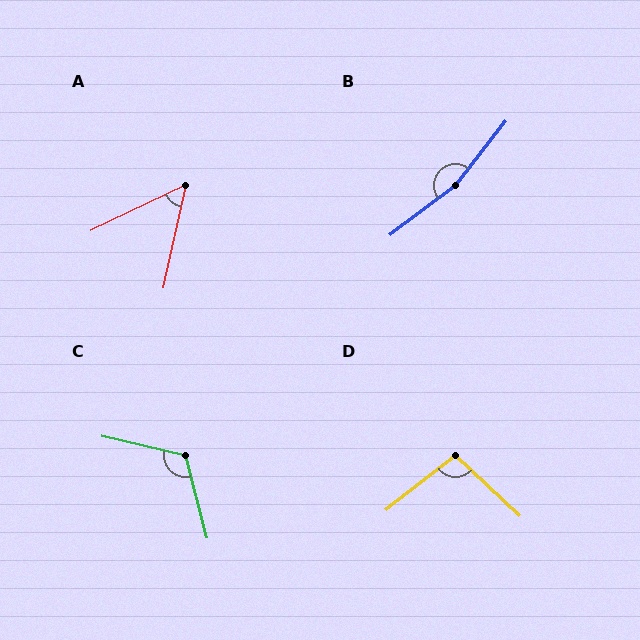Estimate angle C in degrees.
Approximately 117 degrees.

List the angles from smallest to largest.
A (52°), D (99°), C (117°), B (165°).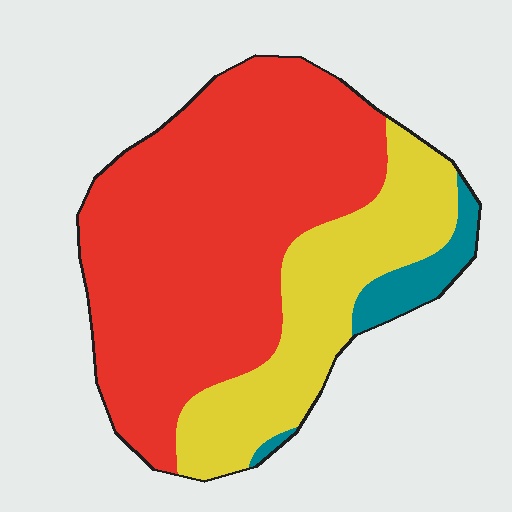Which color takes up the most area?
Red, at roughly 65%.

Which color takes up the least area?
Teal, at roughly 5%.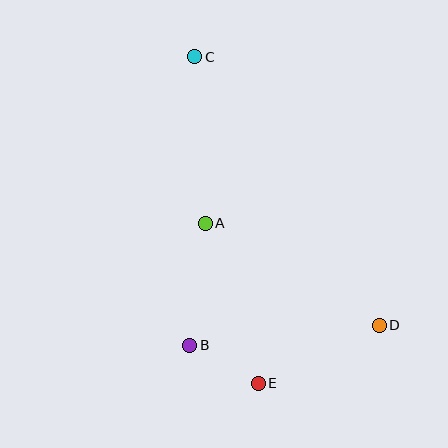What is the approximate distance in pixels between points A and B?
The distance between A and B is approximately 123 pixels.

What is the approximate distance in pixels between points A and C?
The distance between A and C is approximately 167 pixels.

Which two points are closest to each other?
Points B and E are closest to each other.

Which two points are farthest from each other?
Points C and E are farthest from each other.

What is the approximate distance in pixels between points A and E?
The distance between A and E is approximately 168 pixels.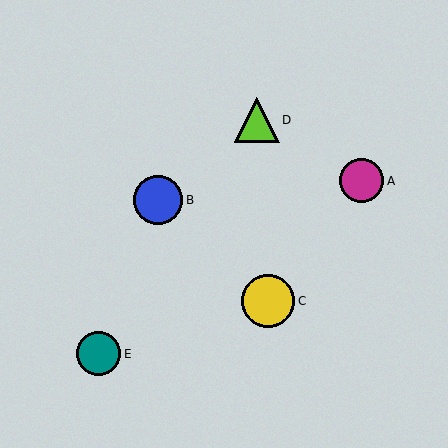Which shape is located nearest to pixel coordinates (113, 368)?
The teal circle (labeled E) at (99, 354) is nearest to that location.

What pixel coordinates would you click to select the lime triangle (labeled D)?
Click at (257, 120) to select the lime triangle D.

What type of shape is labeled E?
Shape E is a teal circle.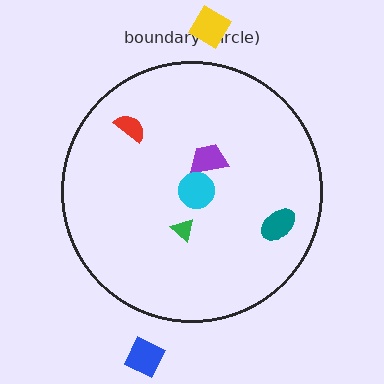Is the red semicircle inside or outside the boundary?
Inside.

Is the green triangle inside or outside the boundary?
Inside.